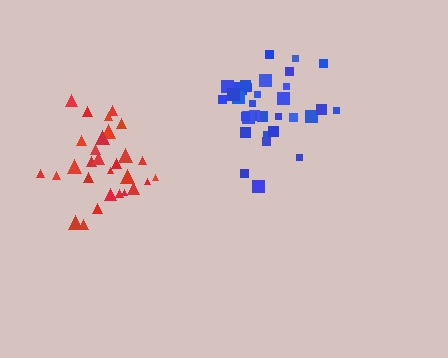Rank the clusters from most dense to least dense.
blue, red.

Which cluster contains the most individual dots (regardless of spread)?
Blue (33).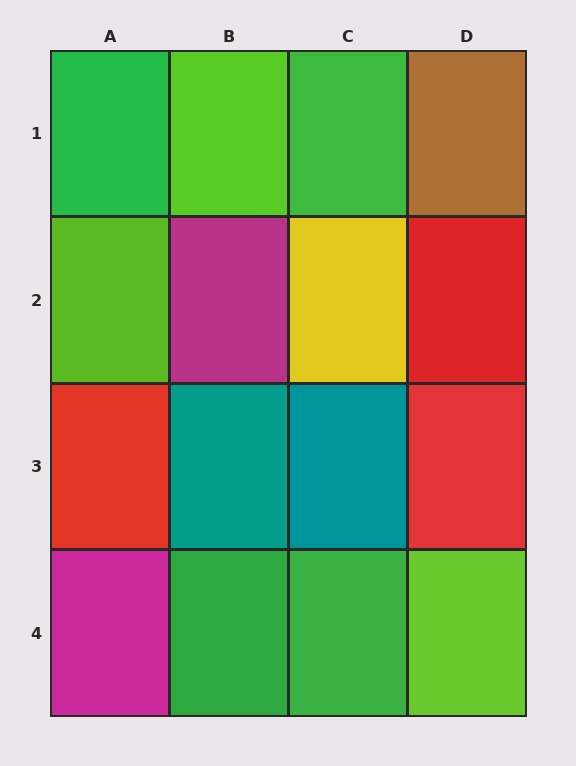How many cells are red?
3 cells are red.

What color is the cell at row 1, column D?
Brown.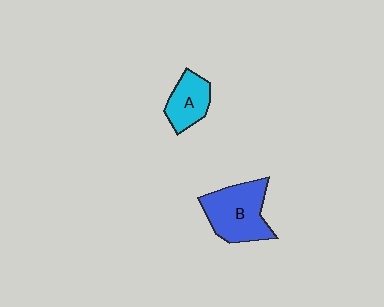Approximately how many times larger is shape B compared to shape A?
Approximately 1.7 times.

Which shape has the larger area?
Shape B (blue).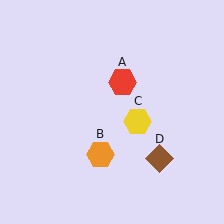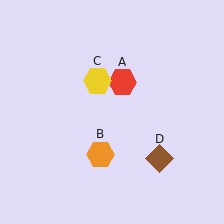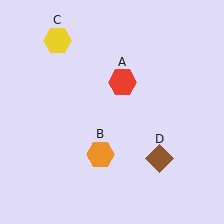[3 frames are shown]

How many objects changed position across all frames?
1 object changed position: yellow hexagon (object C).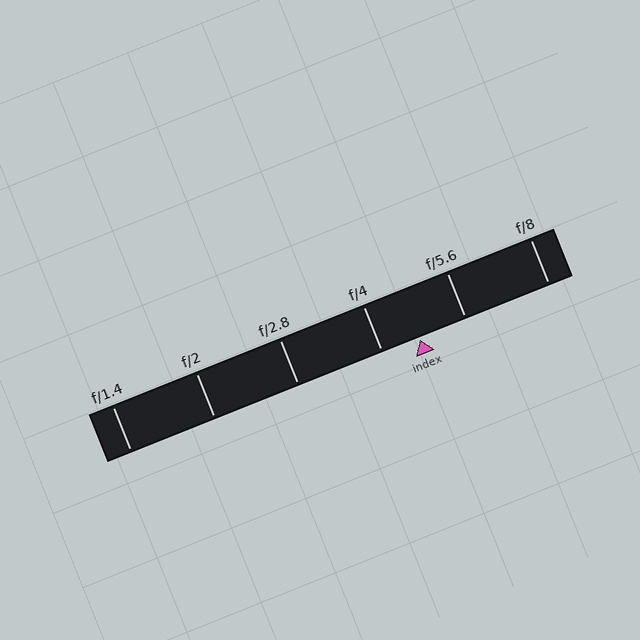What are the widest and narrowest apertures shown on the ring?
The widest aperture shown is f/1.4 and the narrowest is f/8.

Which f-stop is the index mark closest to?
The index mark is closest to f/4.